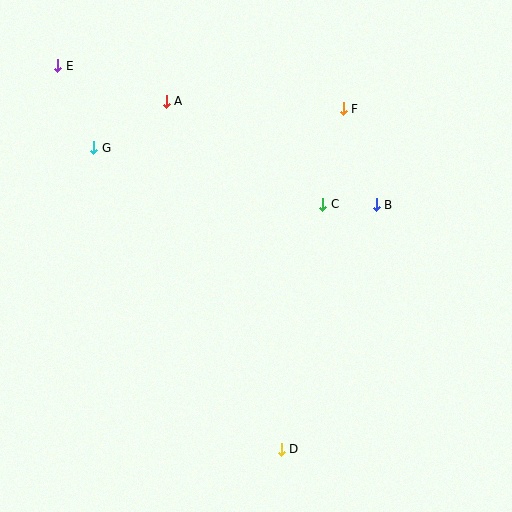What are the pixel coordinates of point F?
Point F is at (343, 109).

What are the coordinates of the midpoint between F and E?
The midpoint between F and E is at (200, 87).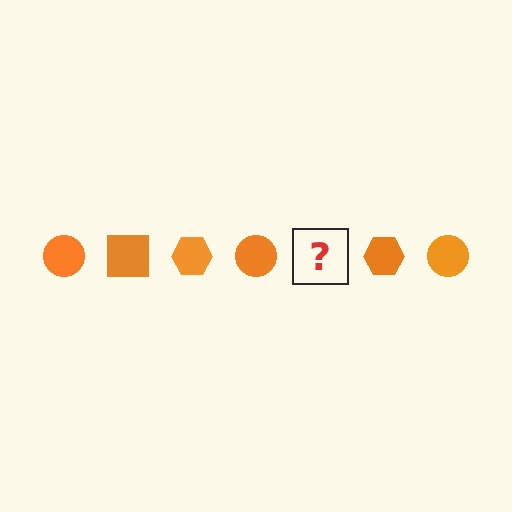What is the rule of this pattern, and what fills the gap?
The rule is that the pattern cycles through circle, square, hexagon shapes in orange. The gap should be filled with an orange square.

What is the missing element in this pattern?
The missing element is an orange square.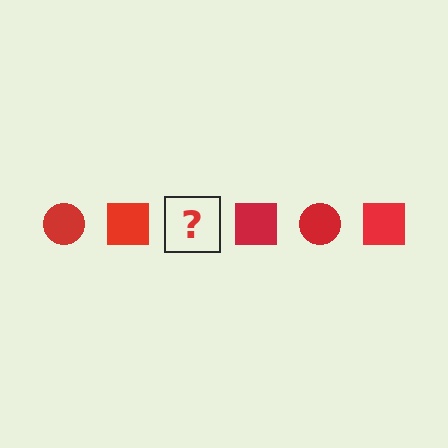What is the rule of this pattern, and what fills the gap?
The rule is that the pattern cycles through circle, square shapes in red. The gap should be filled with a red circle.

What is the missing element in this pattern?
The missing element is a red circle.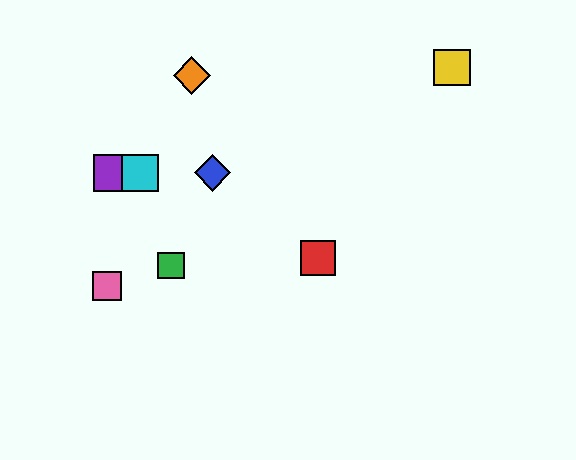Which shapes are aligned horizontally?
The blue diamond, the purple square, the cyan square are aligned horizontally.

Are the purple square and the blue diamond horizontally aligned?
Yes, both are at y≈173.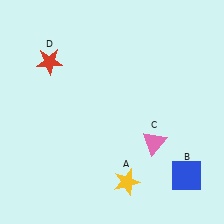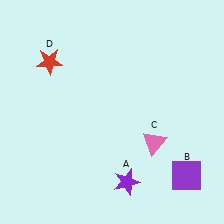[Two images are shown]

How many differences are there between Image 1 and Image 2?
There are 2 differences between the two images.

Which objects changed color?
A changed from yellow to purple. B changed from blue to purple.